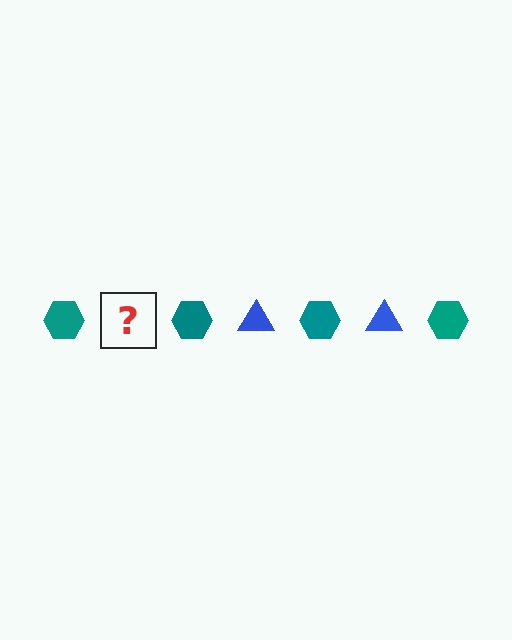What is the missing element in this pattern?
The missing element is a blue triangle.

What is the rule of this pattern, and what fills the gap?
The rule is that the pattern alternates between teal hexagon and blue triangle. The gap should be filled with a blue triangle.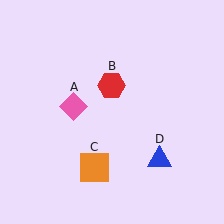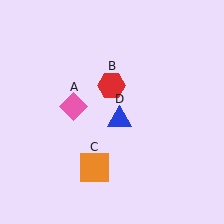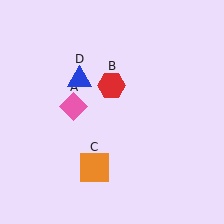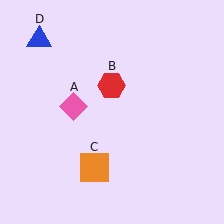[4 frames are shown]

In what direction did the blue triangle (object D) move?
The blue triangle (object D) moved up and to the left.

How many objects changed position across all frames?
1 object changed position: blue triangle (object D).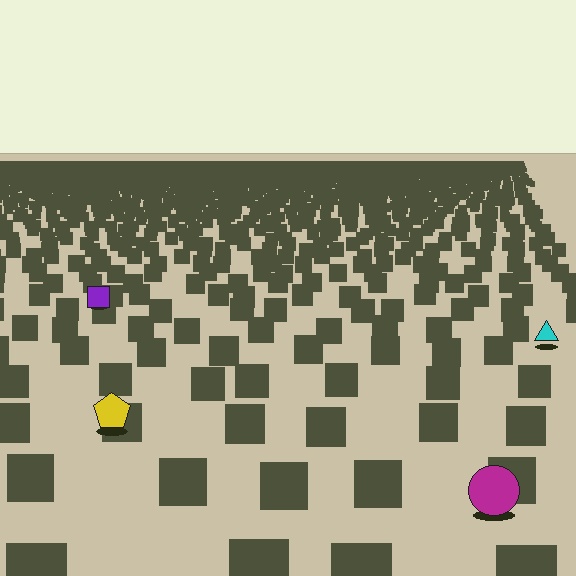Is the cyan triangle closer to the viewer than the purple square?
Yes. The cyan triangle is closer — you can tell from the texture gradient: the ground texture is coarser near it.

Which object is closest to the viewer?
The magenta circle is closest. The texture marks near it are larger and more spread out.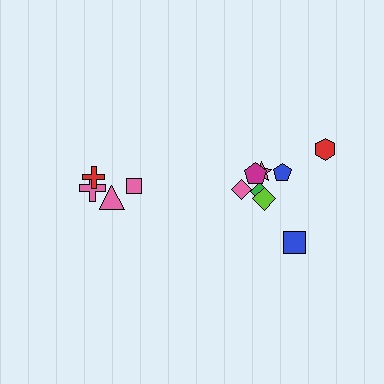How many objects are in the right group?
There are 8 objects.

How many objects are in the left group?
There are 4 objects.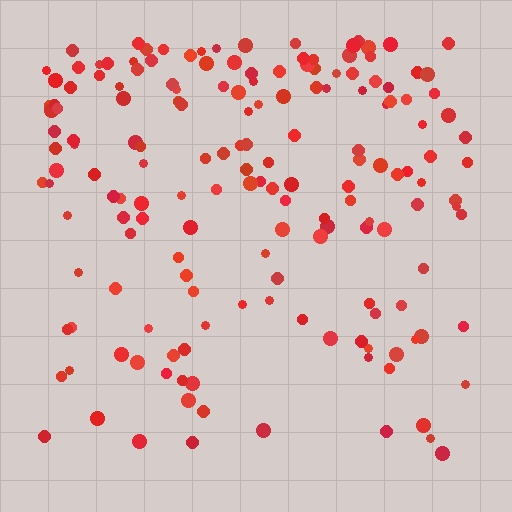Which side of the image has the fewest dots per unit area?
The bottom.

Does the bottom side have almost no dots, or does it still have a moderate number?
Still a moderate number, just noticeably fewer than the top.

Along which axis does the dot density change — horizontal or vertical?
Vertical.